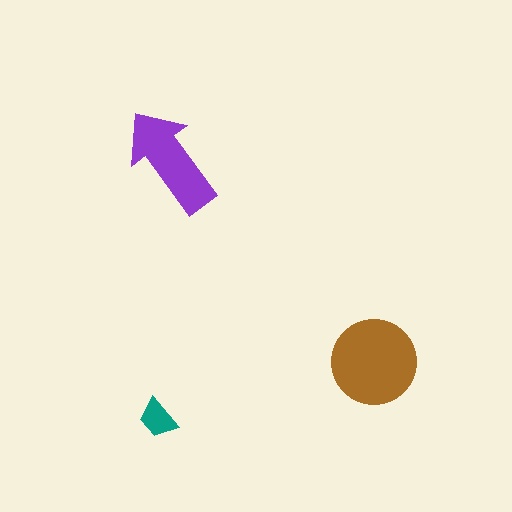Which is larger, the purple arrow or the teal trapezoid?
The purple arrow.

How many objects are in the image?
There are 3 objects in the image.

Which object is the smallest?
The teal trapezoid.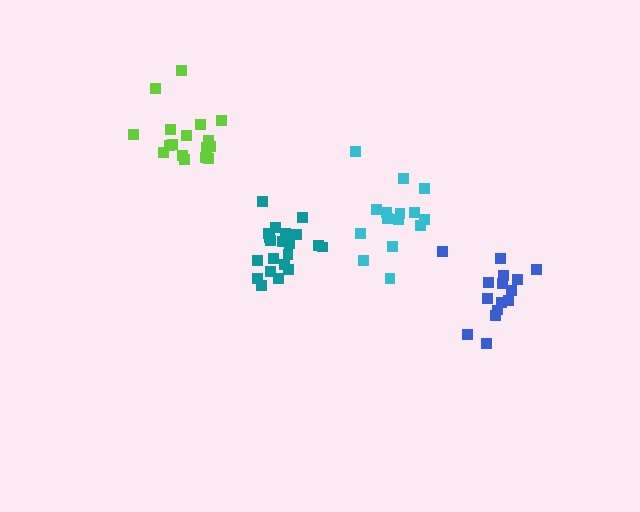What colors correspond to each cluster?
The clusters are colored: blue, teal, cyan, lime.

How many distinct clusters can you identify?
There are 4 distinct clusters.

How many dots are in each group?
Group 1: 15 dots, Group 2: 21 dots, Group 3: 15 dots, Group 4: 17 dots (68 total).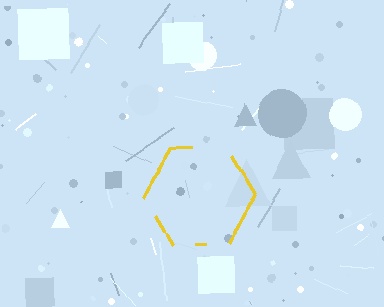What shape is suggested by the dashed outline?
The dashed outline suggests a hexagon.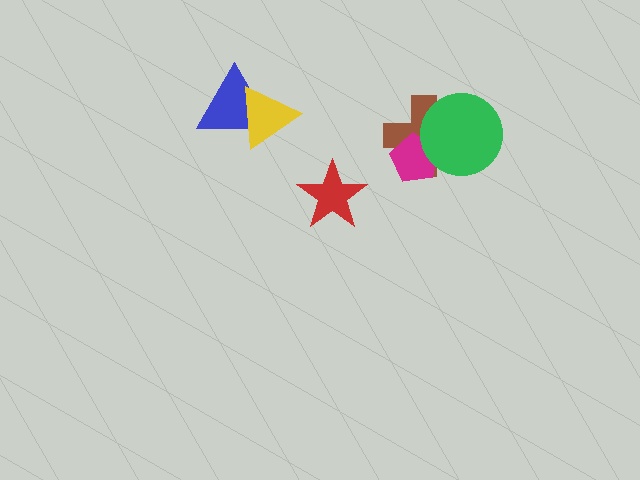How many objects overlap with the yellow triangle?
1 object overlaps with the yellow triangle.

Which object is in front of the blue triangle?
The yellow triangle is in front of the blue triangle.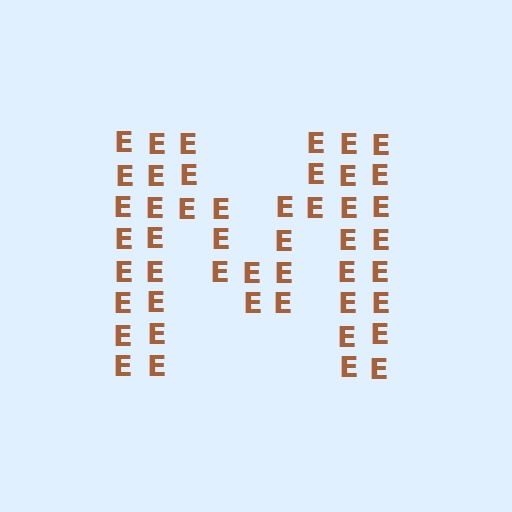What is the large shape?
The large shape is the letter M.